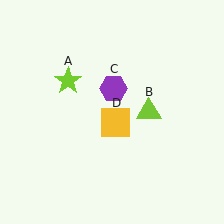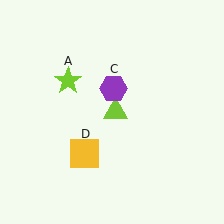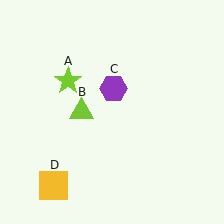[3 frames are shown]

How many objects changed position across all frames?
2 objects changed position: lime triangle (object B), yellow square (object D).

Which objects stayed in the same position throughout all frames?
Lime star (object A) and purple hexagon (object C) remained stationary.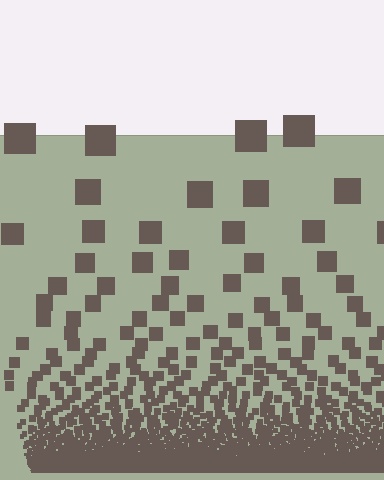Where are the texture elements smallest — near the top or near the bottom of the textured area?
Near the bottom.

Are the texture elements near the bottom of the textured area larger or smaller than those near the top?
Smaller. The gradient is inverted — elements near the bottom are smaller and denser.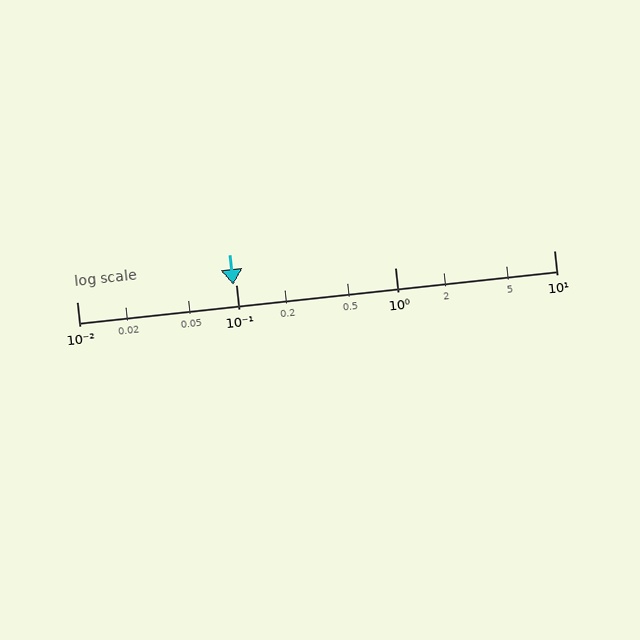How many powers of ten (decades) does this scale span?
The scale spans 3 decades, from 0.01 to 10.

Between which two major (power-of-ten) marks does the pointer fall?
The pointer is between 0.01 and 0.1.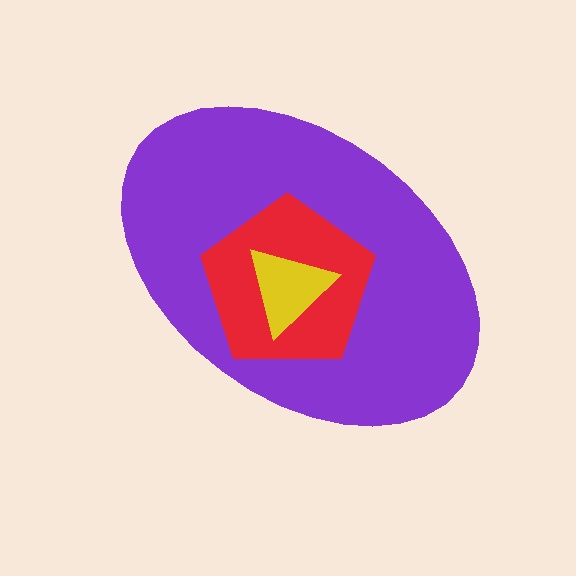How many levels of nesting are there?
3.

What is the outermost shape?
The purple ellipse.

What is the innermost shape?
The yellow triangle.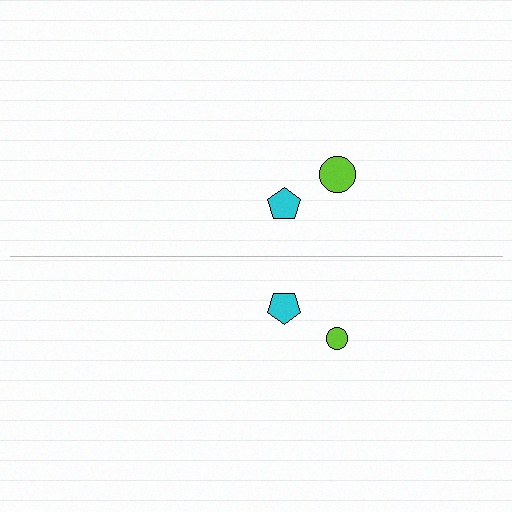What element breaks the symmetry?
The lime circle on the bottom side has a different size than its mirror counterpart.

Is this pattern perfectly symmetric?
No, the pattern is not perfectly symmetric. The lime circle on the bottom side has a different size than its mirror counterpart.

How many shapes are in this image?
There are 4 shapes in this image.